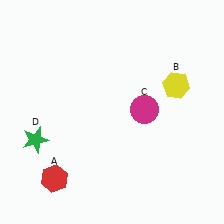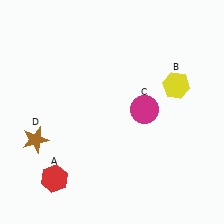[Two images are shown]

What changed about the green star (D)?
In Image 1, D is green. In Image 2, it changed to brown.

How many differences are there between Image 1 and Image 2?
There is 1 difference between the two images.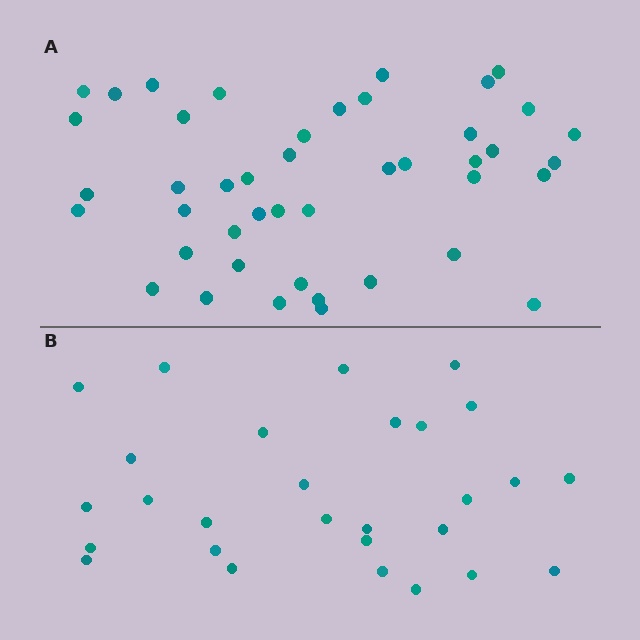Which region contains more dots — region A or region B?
Region A (the top region) has more dots.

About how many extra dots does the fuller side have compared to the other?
Region A has approximately 15 more dots than region B.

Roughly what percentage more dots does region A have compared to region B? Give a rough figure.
About 55% more.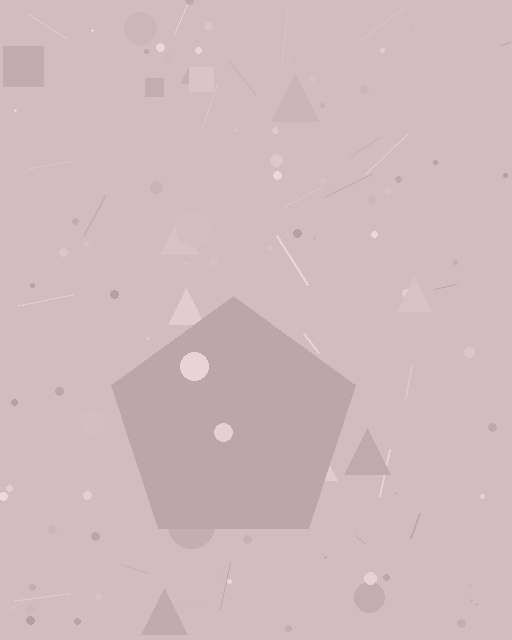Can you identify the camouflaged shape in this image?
The camouflaged shape is a pentagon.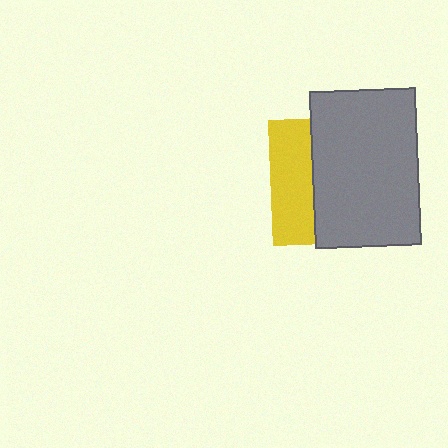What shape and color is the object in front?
The object in front is a gray rectangle.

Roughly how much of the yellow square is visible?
A small part of it is visible (roughly 33%).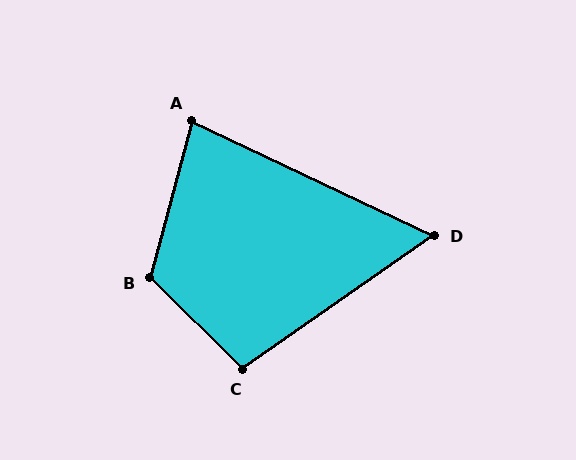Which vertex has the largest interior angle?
B, at approximately 120 degrees.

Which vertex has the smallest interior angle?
D, at approximately 60 degrees.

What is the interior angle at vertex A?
Approximately 79 degrees (acute).